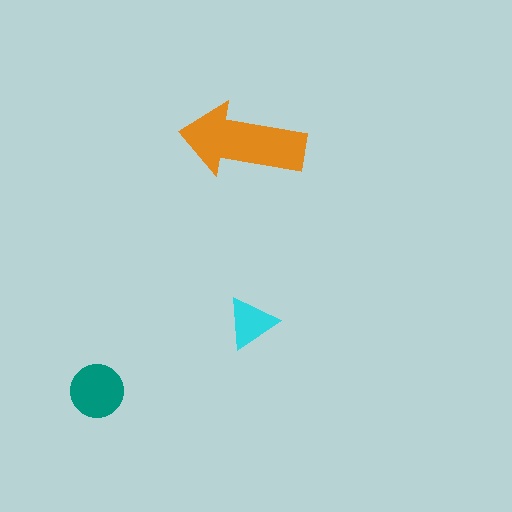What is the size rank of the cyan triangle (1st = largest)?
3rd.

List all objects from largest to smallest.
The orange arrow, the teal circle, the cyan triangle.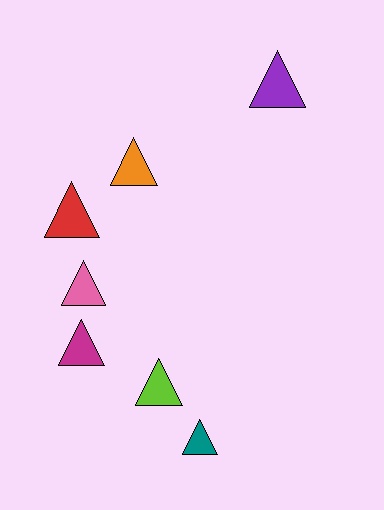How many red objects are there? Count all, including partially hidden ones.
There is 1 red object.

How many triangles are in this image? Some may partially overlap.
There are 7 triangles.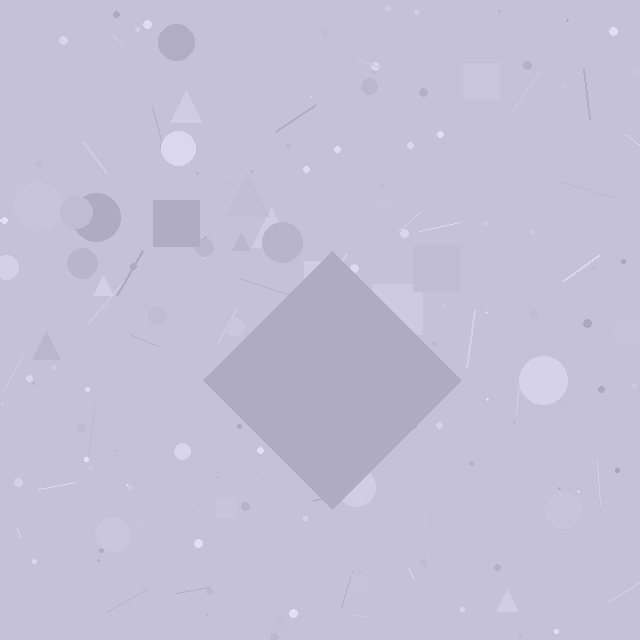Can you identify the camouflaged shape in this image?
The camouflaged shape is a diamond.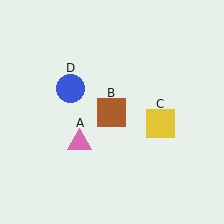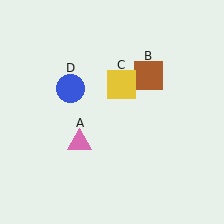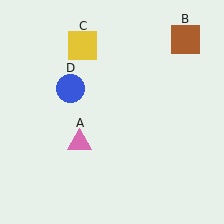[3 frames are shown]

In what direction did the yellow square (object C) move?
The yellow square (object C) moved up and to the left.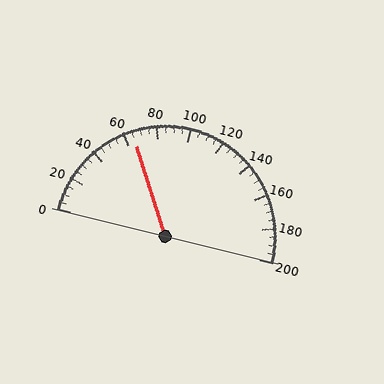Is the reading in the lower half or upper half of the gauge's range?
The reading is in the lower half of the range (0 to 200).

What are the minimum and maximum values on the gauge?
The gauge ranges from 0 to 200.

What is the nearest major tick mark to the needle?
The nearest major tick mark is 60.